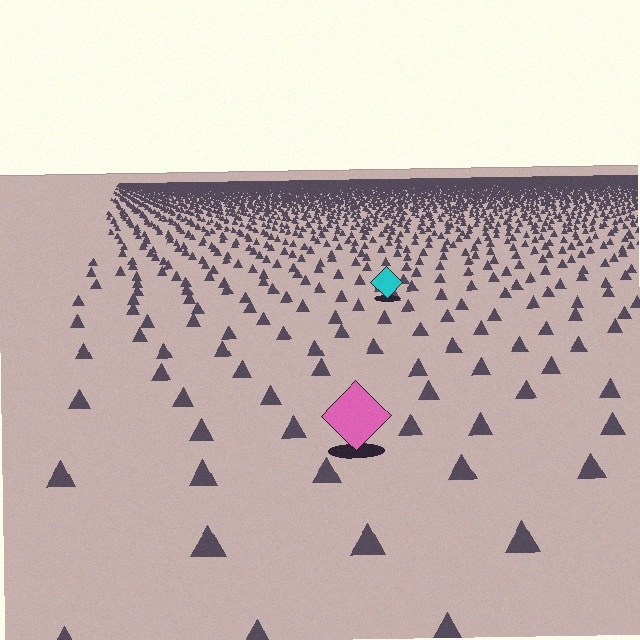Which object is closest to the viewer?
The pink diamond is closest. The texture marks near it are larger and more spread out.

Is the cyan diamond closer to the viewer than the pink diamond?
No. The pink diamond is closer — you can tell from the texture gradient: the ground texture is coarser near it.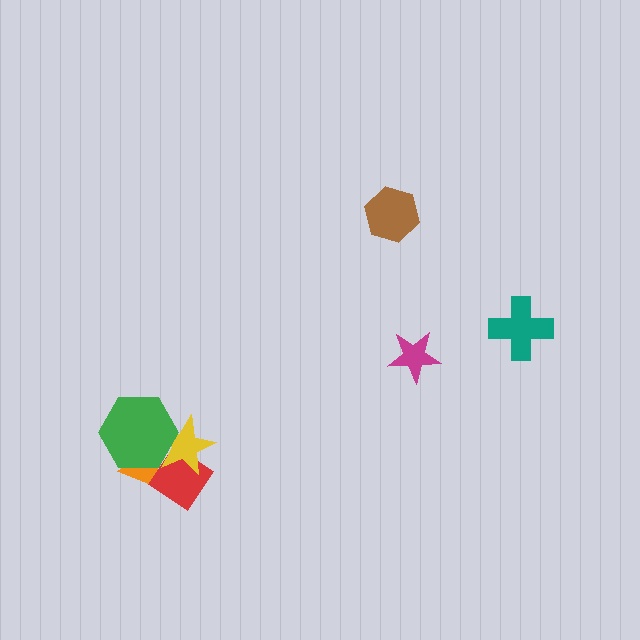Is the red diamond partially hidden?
Yes, it is partially covered by another shape.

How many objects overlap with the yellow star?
3 objects overlap with the yellow star.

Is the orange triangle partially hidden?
Yes, it is partially covered by another shape.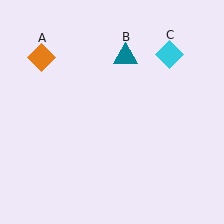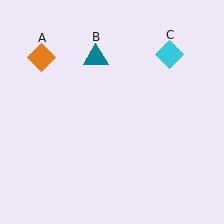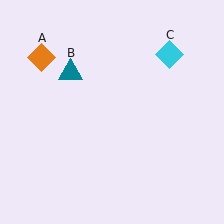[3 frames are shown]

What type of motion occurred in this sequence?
The teal triangle (object B) rotated counterclockwise around the center of the scene.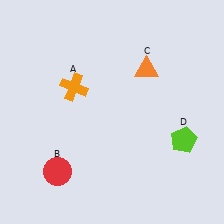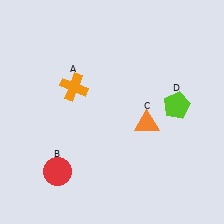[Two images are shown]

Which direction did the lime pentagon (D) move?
The lime pentagon (D) moved up.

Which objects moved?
The objects that moved are: the orange triangle (C), the lime pentagon (D).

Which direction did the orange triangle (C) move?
The orange triangle (C) moved down.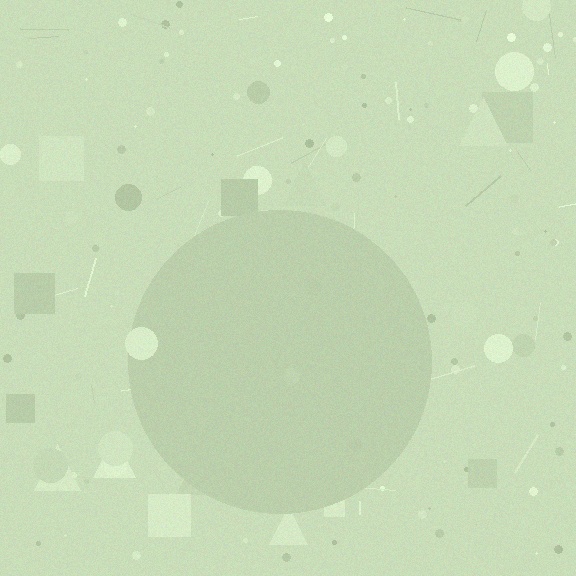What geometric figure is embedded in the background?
A circle is embedded in the background.